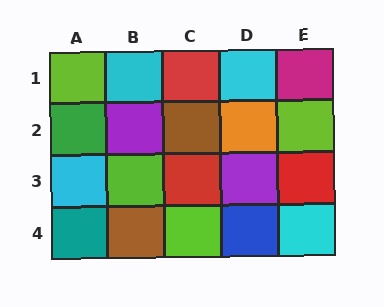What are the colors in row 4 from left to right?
Teal, brown, lime, blue, cyan.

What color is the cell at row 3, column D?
Purple.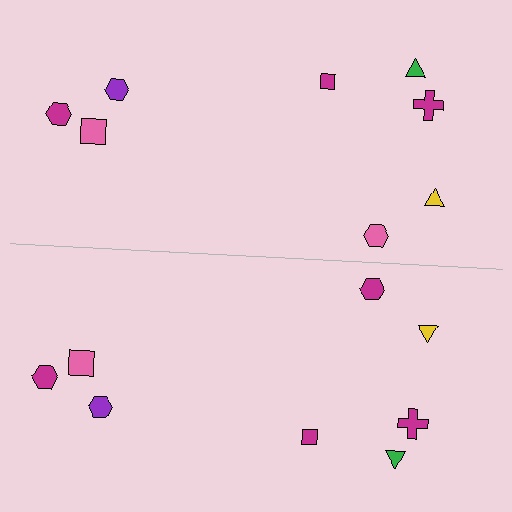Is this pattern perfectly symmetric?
No, the pattern is not perfectly symmetric. The magenta hexagon on the bottom side breaks the symmetry — its mirror counterpart is pink.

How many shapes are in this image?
There are 16 shapes in this image.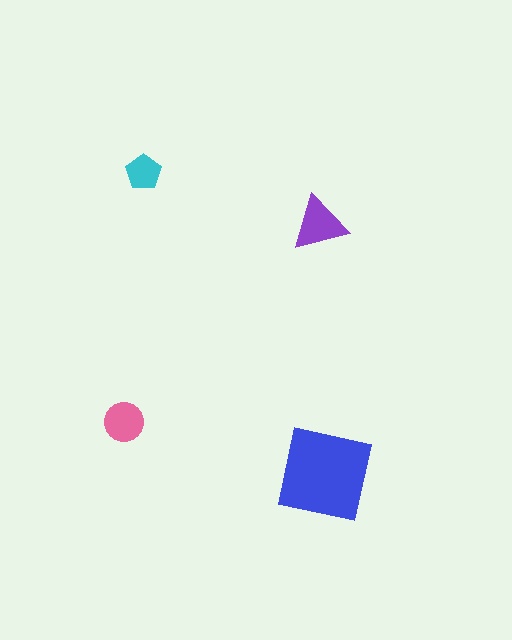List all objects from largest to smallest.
The blue square, the purple triangle, the pink circle, the cyan pentagon.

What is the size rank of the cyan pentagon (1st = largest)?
4th.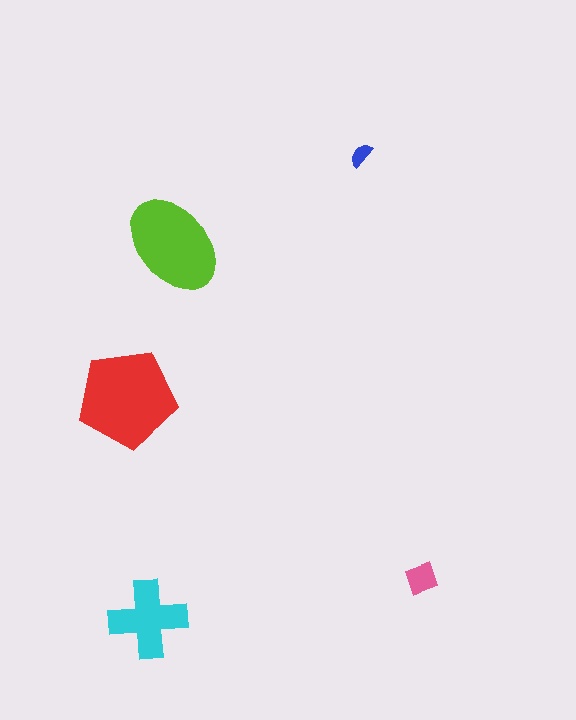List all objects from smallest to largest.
The blue semicircle, the pink diamond, the cyan cross, the lime ellipse, the red pentagon.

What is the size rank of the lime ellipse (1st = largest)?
2nd.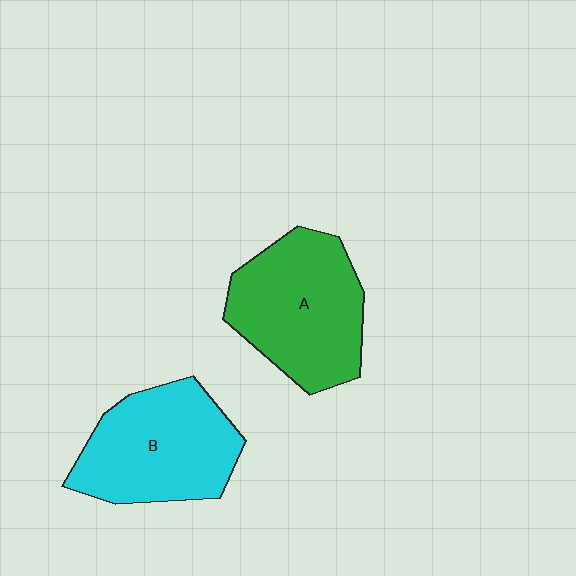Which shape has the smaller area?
Shape B (cyan).